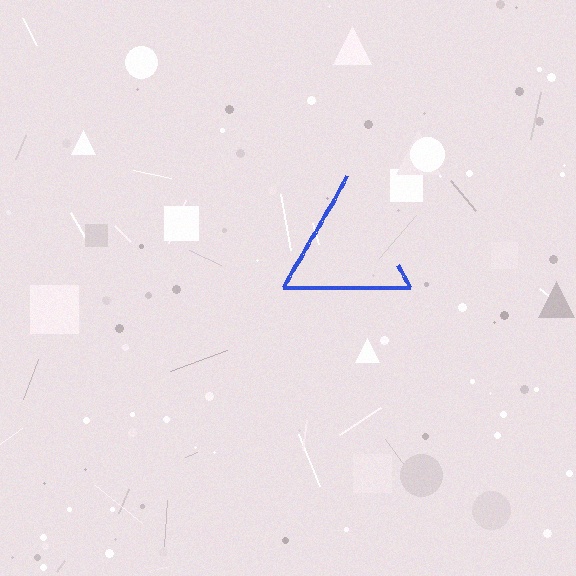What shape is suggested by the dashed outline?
The dashed outline suggests a triangle.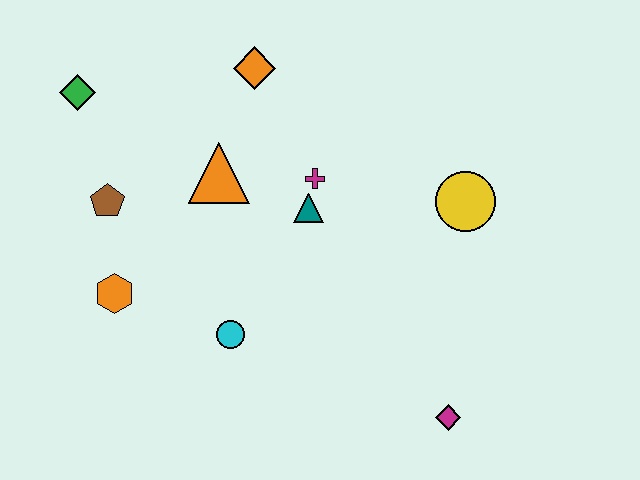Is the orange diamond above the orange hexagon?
Yes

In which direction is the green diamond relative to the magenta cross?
The green diamond is to the left of the magenta cross.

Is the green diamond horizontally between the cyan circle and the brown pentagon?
No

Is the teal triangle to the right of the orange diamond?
Yes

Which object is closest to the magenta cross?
The teal triangle is closest to the magenta cross.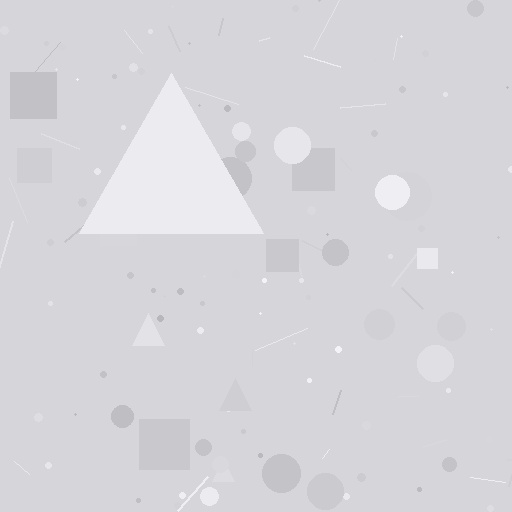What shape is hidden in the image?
A triangle is hidden in the image.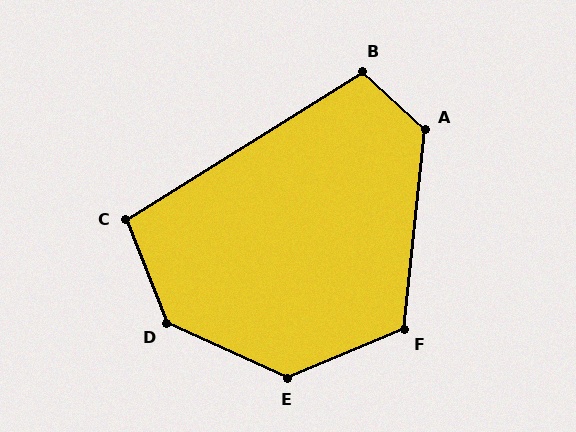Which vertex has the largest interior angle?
D, at approximately 136 degrees.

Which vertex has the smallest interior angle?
C, at approximately 101 degrees.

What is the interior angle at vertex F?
Approximately 119 degrees (obtuse).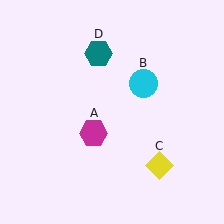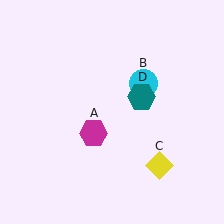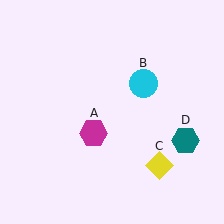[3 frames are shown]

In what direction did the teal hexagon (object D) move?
The teal hexagon (object D) moved down and to the right.